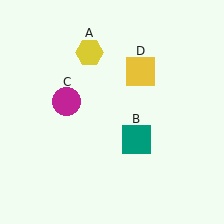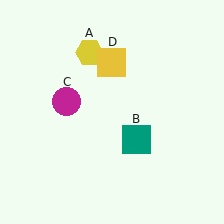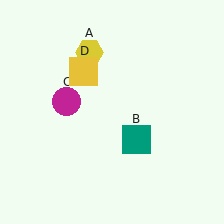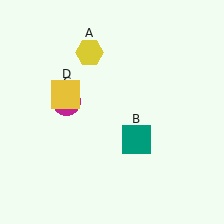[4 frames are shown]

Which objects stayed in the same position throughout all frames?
Yellow hexagon (object A) and teal square (object B) and magenta circle (object C) remained stationary.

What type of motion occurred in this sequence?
The yellow square (object D) rotated counterclockwise around the center of the scene.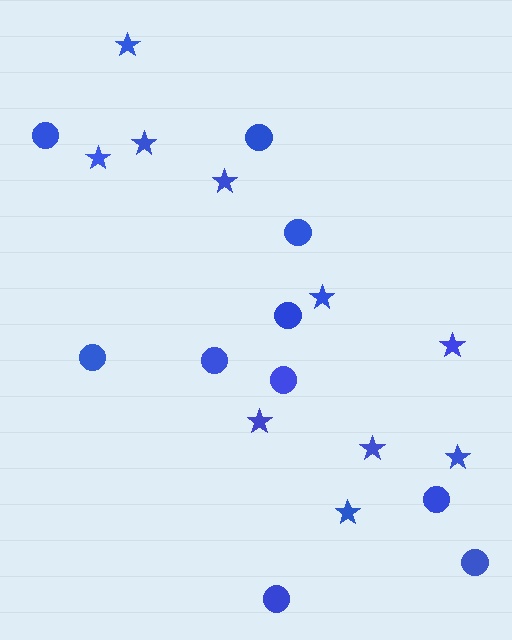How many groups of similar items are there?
There are 2 groups: one group of circles (10) and one group of stars (10).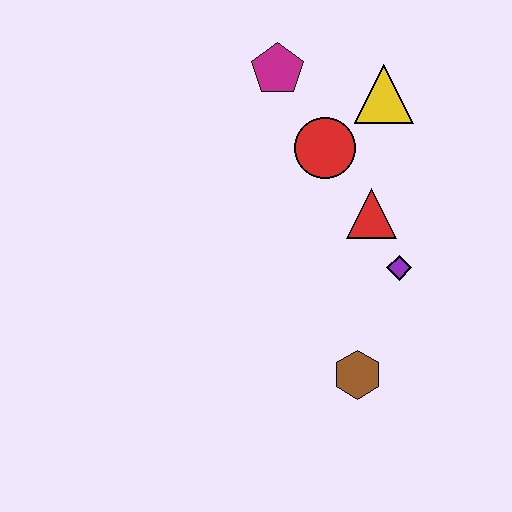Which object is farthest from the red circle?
The brown hexagon is farthest from the red circle.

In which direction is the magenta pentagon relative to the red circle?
The magenta pentagon is above the red circle.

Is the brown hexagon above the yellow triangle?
No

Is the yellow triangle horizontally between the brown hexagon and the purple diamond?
Yes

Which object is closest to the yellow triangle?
The red circle is closest to the yellow triangle.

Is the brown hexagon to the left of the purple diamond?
Yes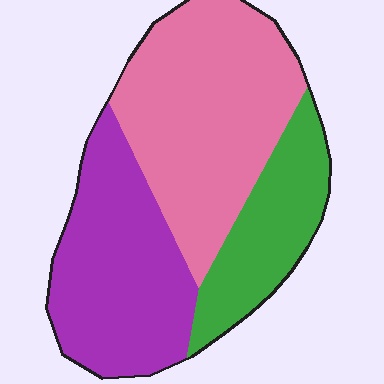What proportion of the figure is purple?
Purple covers around 35% of the figure.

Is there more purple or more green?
Purple.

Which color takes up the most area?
Pink, at roughly 45%.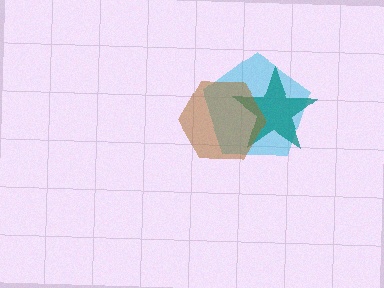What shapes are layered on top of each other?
The layered shapes are: a cyan pentagon, a teal star, a brown hexagon.